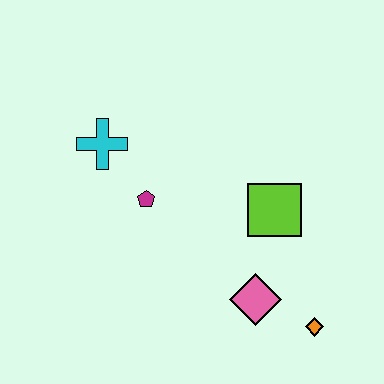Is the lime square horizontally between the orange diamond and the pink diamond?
Yes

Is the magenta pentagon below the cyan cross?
Yes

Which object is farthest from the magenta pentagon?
The orange diamond is farthest from the magenta pentagon.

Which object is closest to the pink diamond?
The orange diamond is closest to the pink diamond.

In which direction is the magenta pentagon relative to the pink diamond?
The magenta pentagon is to the left of the pink diamond.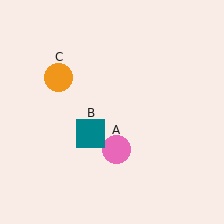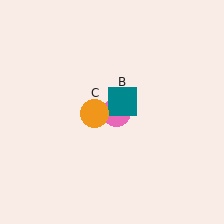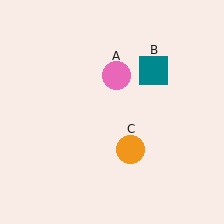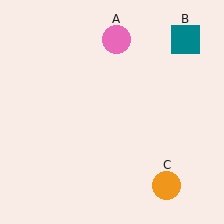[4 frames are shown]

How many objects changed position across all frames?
3 objects changed position: pink circle (object A), teal square (object B), orange circle (object C).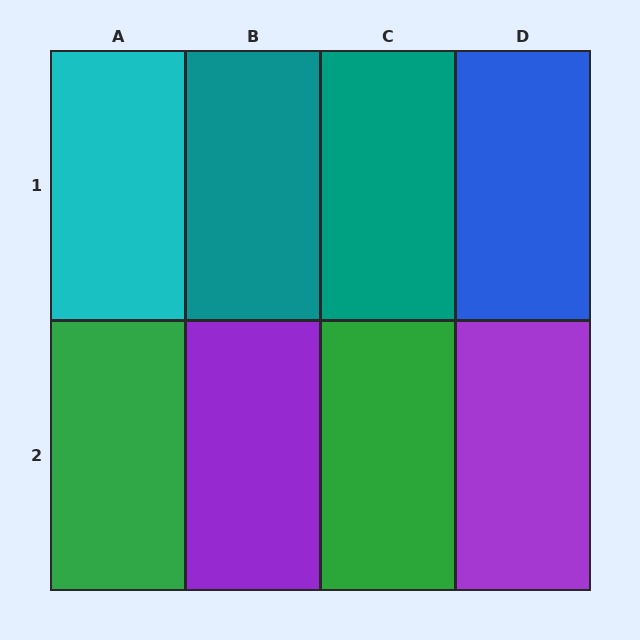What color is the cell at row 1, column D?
Blue.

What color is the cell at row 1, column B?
Teal.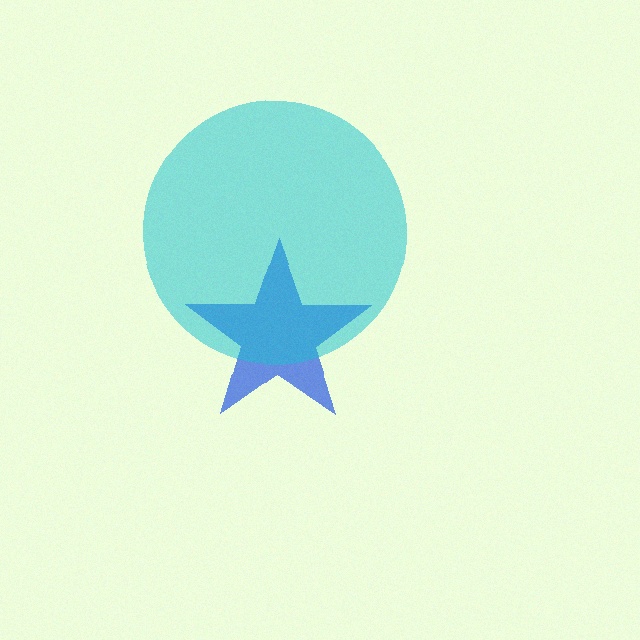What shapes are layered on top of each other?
The layered shapes are: a blue star, a cyan circle.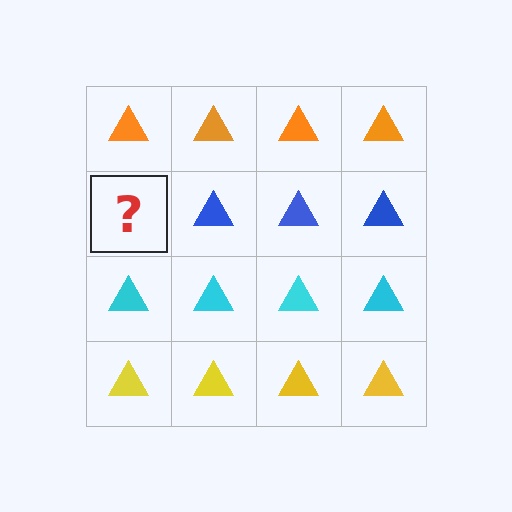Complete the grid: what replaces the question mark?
The question mark should be replaced with a blue triangle.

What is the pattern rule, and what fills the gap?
The rule is that each row has a consistent color. The gap should be filled with a blue triangle.